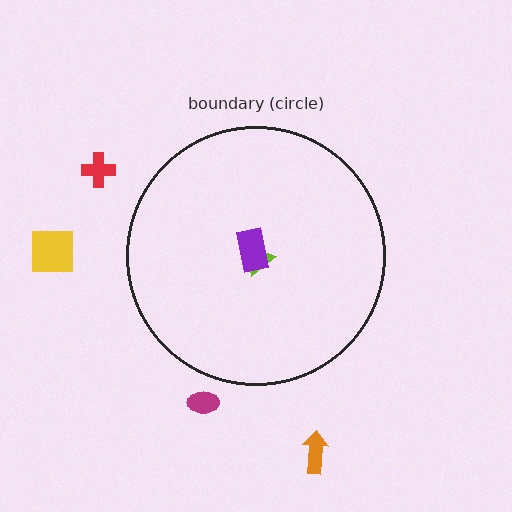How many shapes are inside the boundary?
2 inside, 4 outside.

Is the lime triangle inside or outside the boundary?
Inside.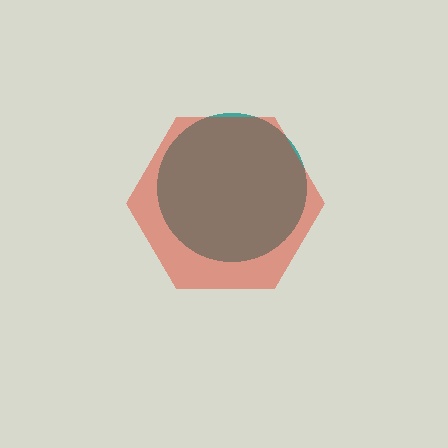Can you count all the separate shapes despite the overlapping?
Yes, there are 2 separate shapes.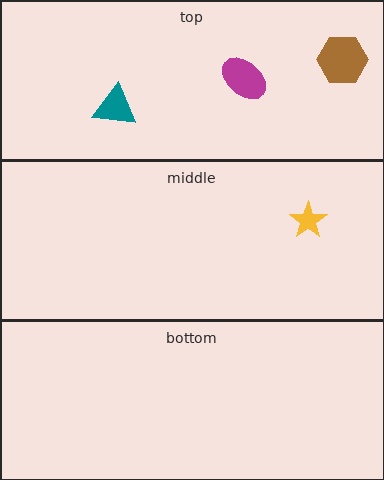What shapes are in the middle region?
The yellow star.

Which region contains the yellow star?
The middle region.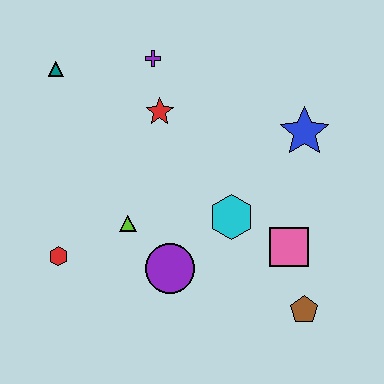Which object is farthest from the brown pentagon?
The teal triangle is farthest from the brown pentagon.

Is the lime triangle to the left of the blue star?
Yes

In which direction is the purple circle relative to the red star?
The purple circle is below the red star.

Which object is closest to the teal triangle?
The purple cross is closest to the teal triangle.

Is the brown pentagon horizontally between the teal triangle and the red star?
No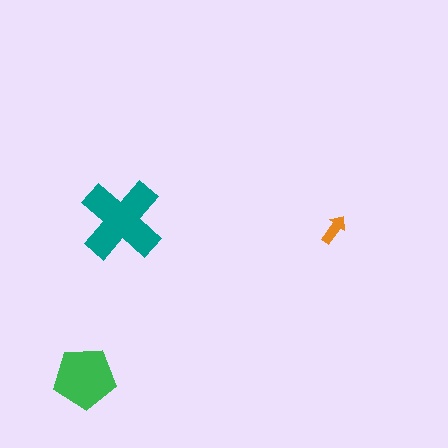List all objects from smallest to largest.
The orange arrow, the green pentagon, the teal cross.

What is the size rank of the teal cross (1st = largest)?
1st.